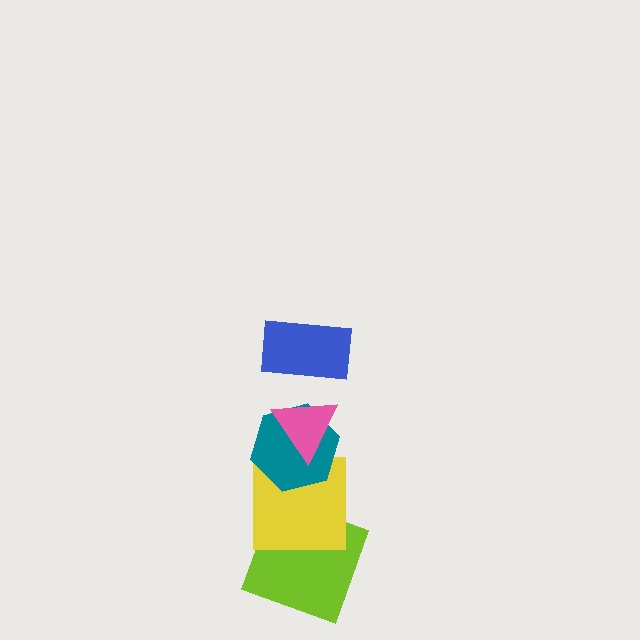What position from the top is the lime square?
The lime square is 5th from the top.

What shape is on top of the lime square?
The yellow square is on top of the lime square.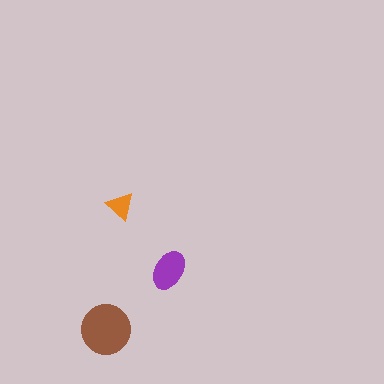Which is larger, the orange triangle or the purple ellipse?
The purple ellipse.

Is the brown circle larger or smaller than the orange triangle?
Larger.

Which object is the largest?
The brown circle.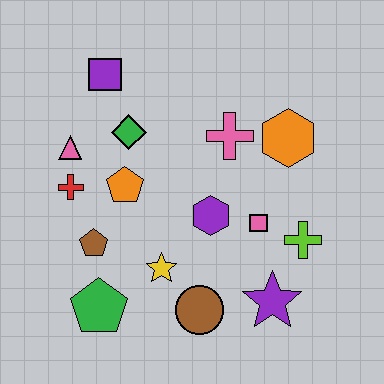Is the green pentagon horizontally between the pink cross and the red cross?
Yes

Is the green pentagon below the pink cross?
Yes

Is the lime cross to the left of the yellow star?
No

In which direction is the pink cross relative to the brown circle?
The pink cross is above the brown circle.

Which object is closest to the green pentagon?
The brown pentagon is closest to the green pentagon.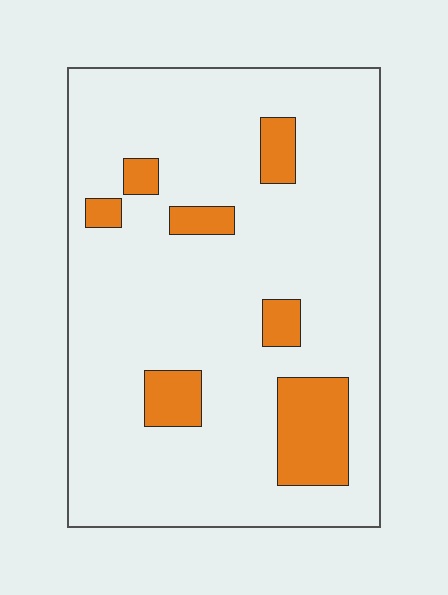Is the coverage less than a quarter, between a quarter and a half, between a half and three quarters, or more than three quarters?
Less than a quarter.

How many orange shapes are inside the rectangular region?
7.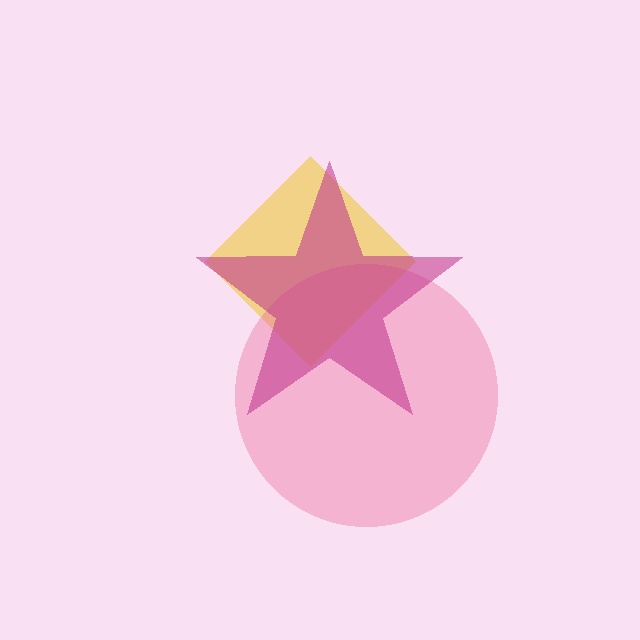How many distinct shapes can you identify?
There are 3 distinct shapes: a yellow diamond, a pink circle, a magenta star.